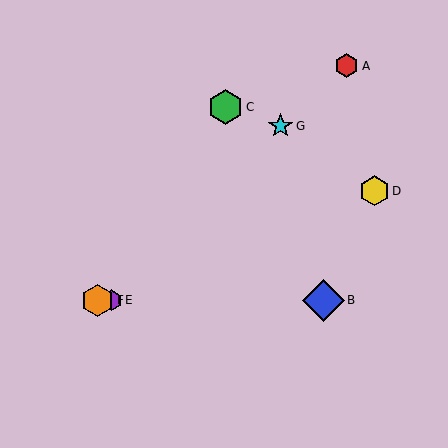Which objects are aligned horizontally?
Objects B, E, F are aligned horizontally.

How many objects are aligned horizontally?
3 objects (B, E, F) are aligned horizontally.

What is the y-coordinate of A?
Object A is at y≈66.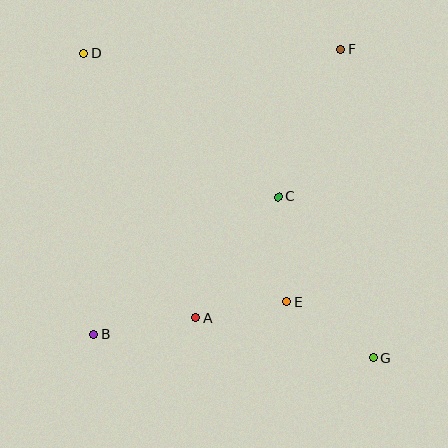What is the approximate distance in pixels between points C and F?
The distance between C and F is approximately 160 pixels.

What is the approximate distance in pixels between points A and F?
The distance between A and F is approximately 306 pixels.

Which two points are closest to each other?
Points A and E are closest to each other.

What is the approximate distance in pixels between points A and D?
The distance between A and D is approximately 287 pixels.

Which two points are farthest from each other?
Points D and G are farthest from each other.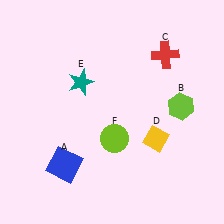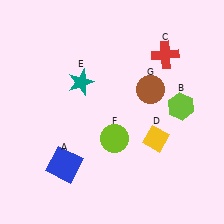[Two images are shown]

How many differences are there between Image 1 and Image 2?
There is 1 difference between the two images.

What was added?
A brown circle (G) was added in Image 2.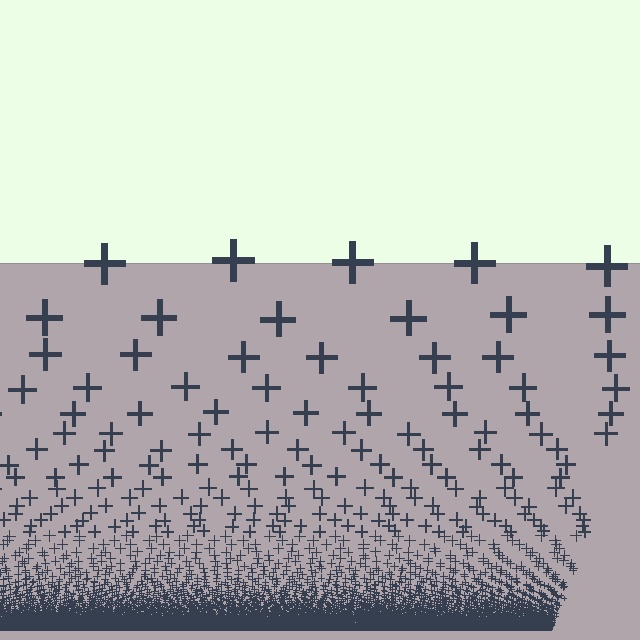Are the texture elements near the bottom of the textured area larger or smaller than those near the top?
Smaller. The gradient is inverted — elements near the bottom are smaller and denser.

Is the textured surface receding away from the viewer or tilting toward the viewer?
The surface appears to tilt toward the viewer. Texture elements get larger and sparser toward the top.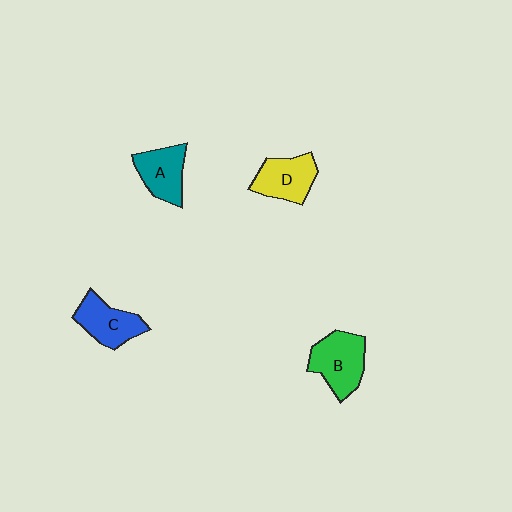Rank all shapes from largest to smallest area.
From largest to smallest: B (green), D (yellow), C (blue), A (teal).